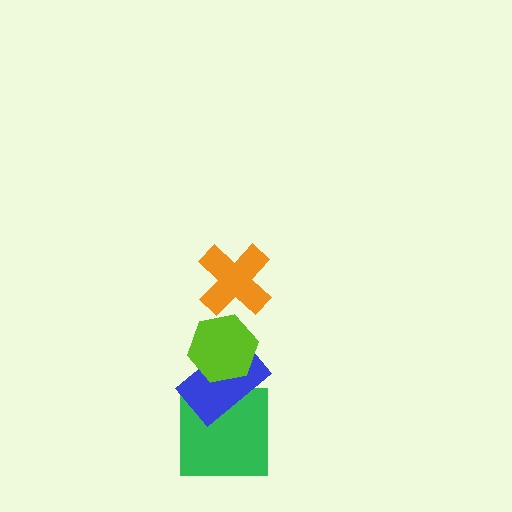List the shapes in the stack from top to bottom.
From top to bottom: the orange cross, the lime hexagon, the blue rectangle, the green square.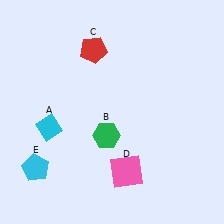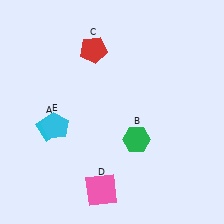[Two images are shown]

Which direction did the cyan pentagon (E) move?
The cyan pentagon (E) moved up.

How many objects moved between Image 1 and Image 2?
3 objects moved between the two images.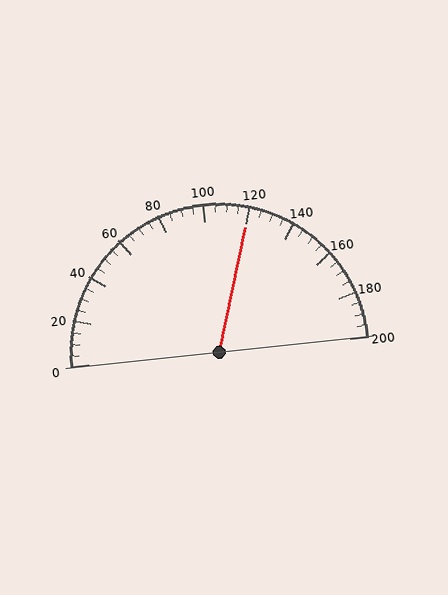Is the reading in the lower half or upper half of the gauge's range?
The reading is in the upper half of the range (0 to 200).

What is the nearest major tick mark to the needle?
The nearest major tick mark is 120.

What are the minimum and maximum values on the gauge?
The gauge ranges from 0 to 200.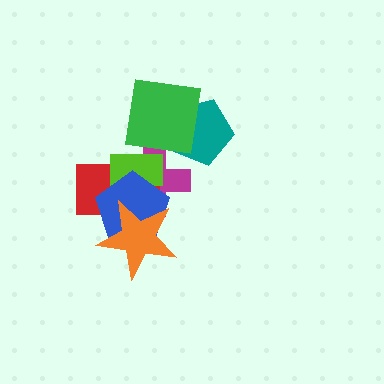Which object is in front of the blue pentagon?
The orange star is in front of the blue pentagon.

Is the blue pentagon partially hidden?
Yes, it is partially covered by another shape.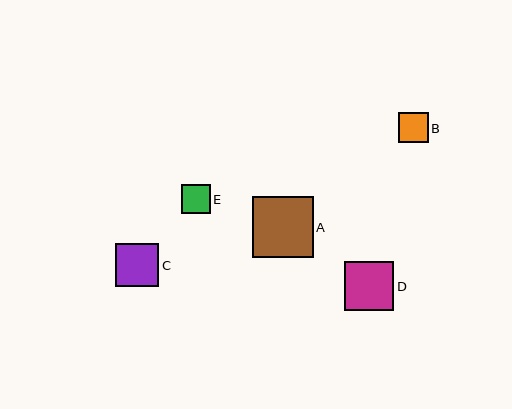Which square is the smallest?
Square E is the smallest with a size of approximately 29 pixels.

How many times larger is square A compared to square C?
Square A is approximately 1.4 times the size of square C.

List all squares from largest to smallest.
From largest to smallest: A, D, C, B, E.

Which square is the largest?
Square A is the largest with a size of approximately 61 pixels.